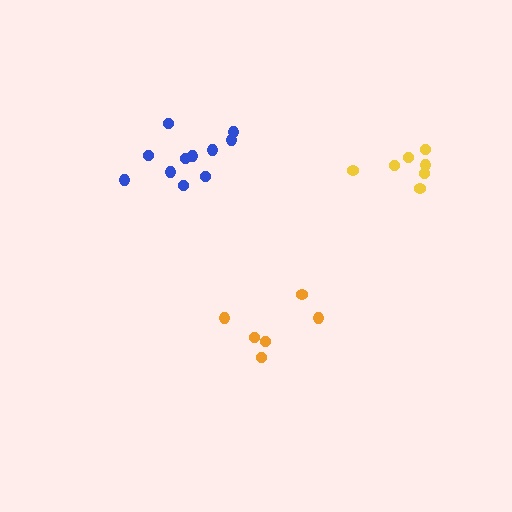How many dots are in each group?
Group 1: 6 dots, Group 2: 11 dots, Group 3: 7 dots (24 total).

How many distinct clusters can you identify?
There are 3 distinct clusters.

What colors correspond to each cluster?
The clusters are colored: orange, blue, yellow.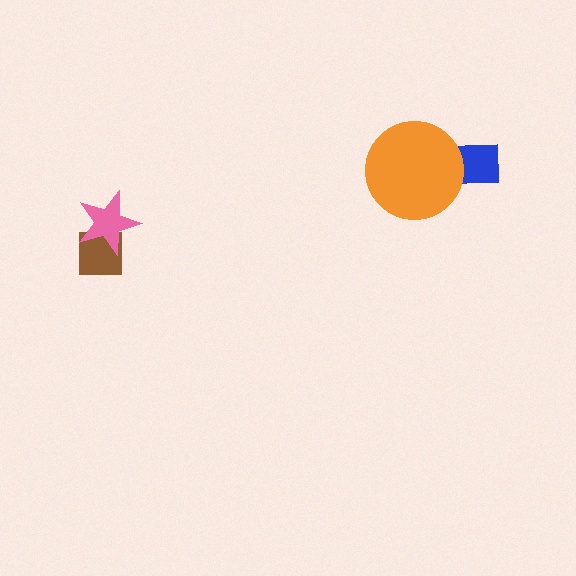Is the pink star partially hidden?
No, no other shape covers it.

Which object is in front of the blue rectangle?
The orange circle is in front of the blue rectangle.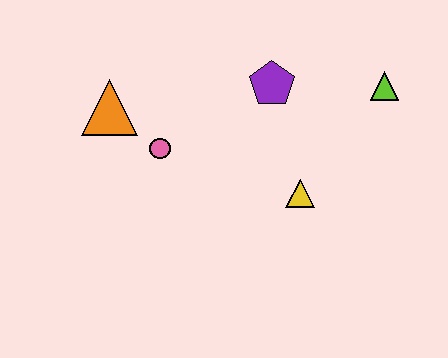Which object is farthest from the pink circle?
The lime triangle is farthest from the pink circle.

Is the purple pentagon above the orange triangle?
Yes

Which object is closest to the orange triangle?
The pink circle is closest to the orange triangle.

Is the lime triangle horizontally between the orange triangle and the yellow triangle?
No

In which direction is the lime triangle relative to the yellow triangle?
The lime triangle is above the yellow triangle.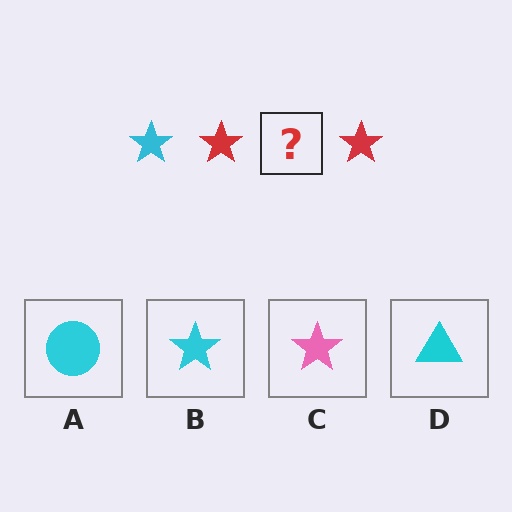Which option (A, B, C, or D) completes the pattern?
B.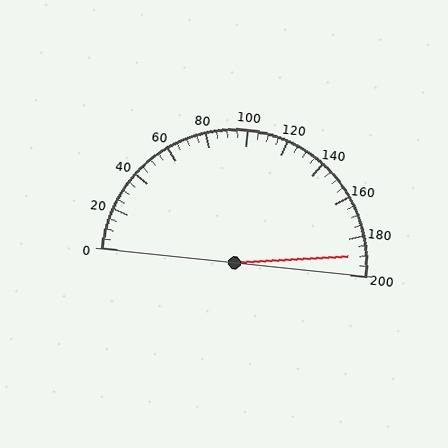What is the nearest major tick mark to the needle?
The nearest major tick mark is 200.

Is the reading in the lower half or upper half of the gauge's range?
The reading is in the upper half of the range (0 to 200).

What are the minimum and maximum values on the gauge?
The gauge ranges from 0 to 200.